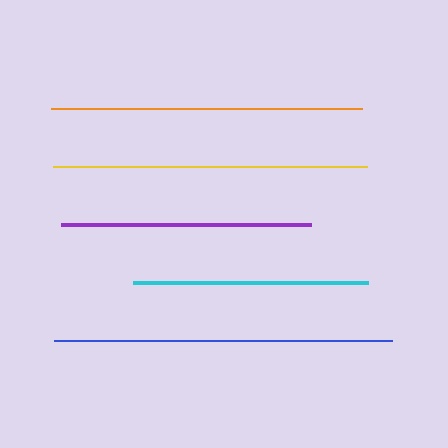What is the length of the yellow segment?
The yellow segment is approximately 314 pixels long.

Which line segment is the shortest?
The cyan line is the shortest at approximately 235 pixels.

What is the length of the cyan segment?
The cyan segment is approximately 235 pixels long.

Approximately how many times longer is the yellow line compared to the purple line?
The yellow line is approximately 1.3 times the length of the purple line.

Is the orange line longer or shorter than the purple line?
The orange line is longer than the purple line.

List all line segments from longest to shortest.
From longest to shortest: blue, yellow, orange, purple, cyan.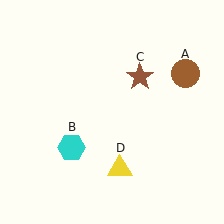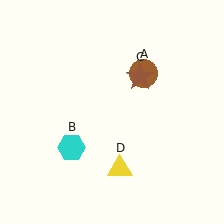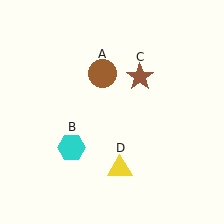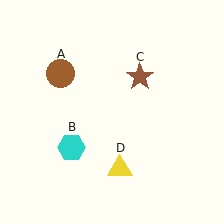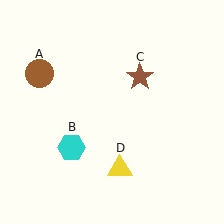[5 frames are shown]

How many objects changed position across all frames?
1 object changed position: brown circle (object A).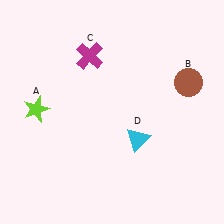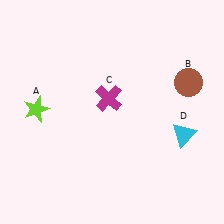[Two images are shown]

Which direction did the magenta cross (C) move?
The magenta cross (C) moved down.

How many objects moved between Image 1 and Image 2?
2 objects moved between the two images.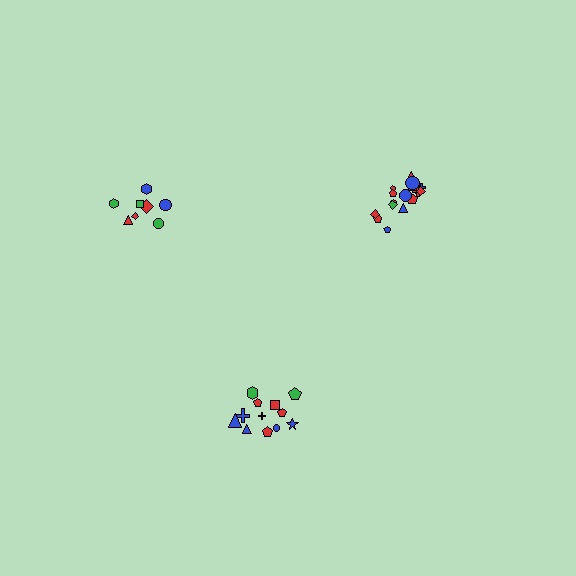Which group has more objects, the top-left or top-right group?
The top-right group.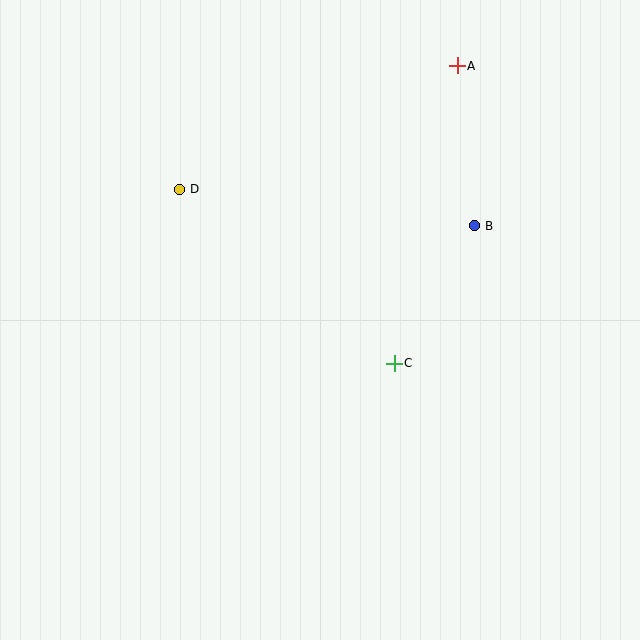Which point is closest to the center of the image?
Point C at (394, 363) is closest to the center.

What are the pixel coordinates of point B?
Point B is at (475, 226).